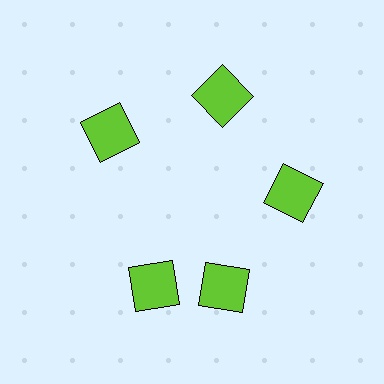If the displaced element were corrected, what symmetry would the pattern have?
It would have 5-fold rotational symmetry — the pattern would map onto itself every 72 degrees.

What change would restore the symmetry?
The symmetry would be restored by rotating it back into even spacing with its neighbors so that all 5 squares sit at equal angles and equal distance from the center.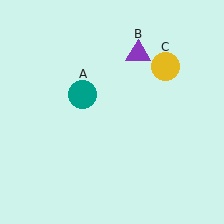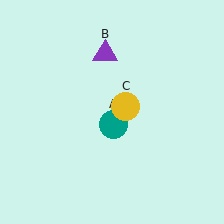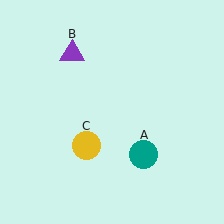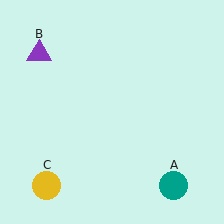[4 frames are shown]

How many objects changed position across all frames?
3 objects changed position: teal circle (object A), purple triangle (object B), yellow circle (object C).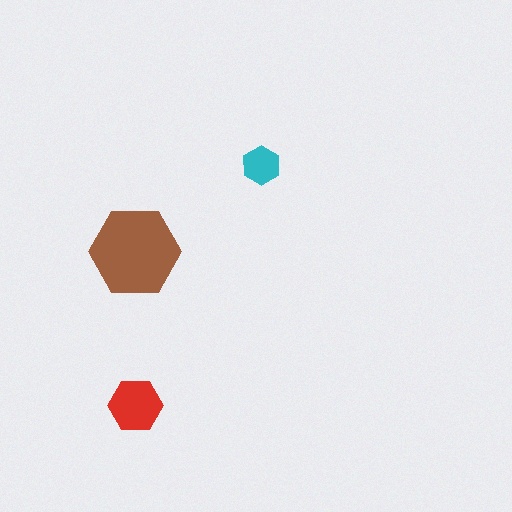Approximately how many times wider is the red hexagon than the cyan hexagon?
About 1.5 times wider.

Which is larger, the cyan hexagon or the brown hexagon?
The brown one.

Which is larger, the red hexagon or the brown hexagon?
The brown one.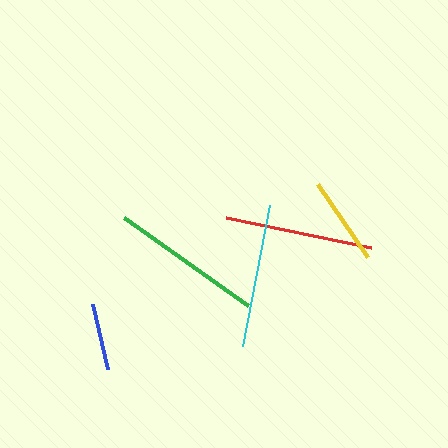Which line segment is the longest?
The green line is the longest at approximately 153 pixels.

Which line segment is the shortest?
The blue line is the shortest at approximately 67 pixels.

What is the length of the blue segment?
The blue segment is approximately 67 pixels long.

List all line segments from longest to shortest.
From longest to shortest: green, red, cyan, yellow, blue.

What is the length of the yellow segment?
The yellow segment is approximately 89 pixels long.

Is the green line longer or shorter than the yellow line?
The green line is longer than the yellow line.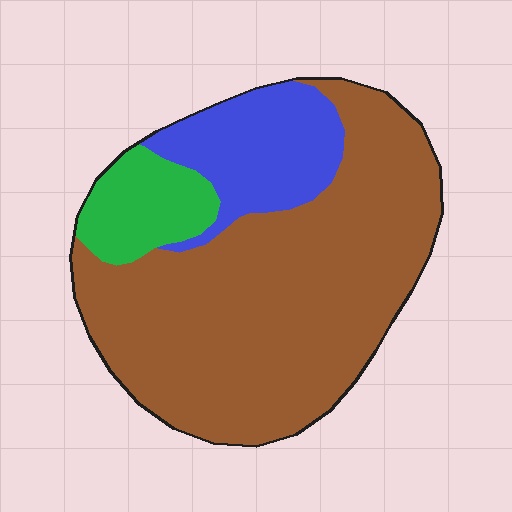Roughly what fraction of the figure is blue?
Blue covers 18% of the figure.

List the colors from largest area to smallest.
From largest to smallest: brown, blue, green.